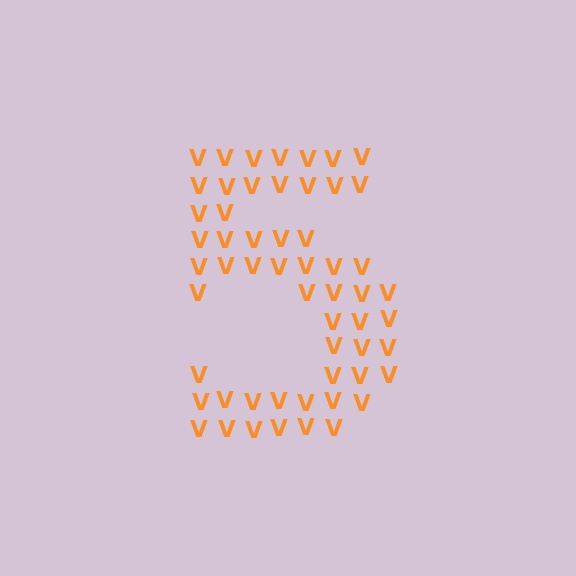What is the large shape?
The large shape is the digit 5.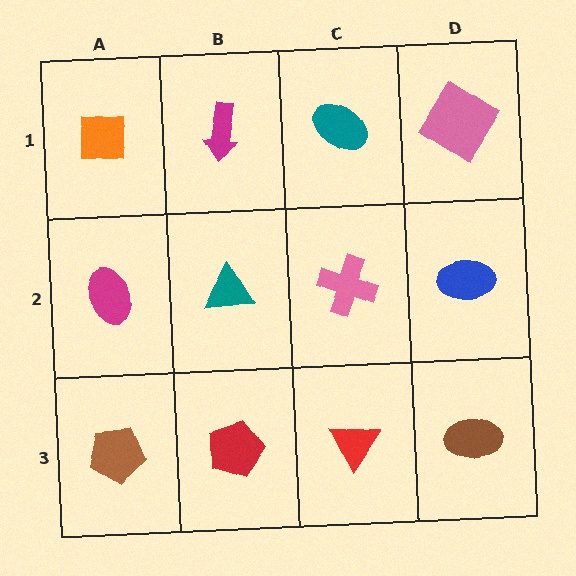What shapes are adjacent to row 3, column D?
A blue ellipse (row 2, column D), a red triangle (row 3, column C).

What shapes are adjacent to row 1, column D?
A blue ellipse (row 2, column D), a teal ellipse (row 1, column C).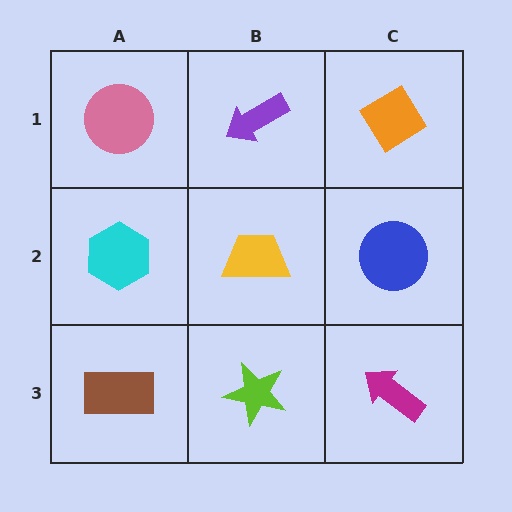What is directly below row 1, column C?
A blue circle.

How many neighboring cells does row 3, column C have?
2.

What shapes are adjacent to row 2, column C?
An orange diamond (row 1, column C), a magenta arrow (row 3, column C), a yellow trapezoid (row 2, column B).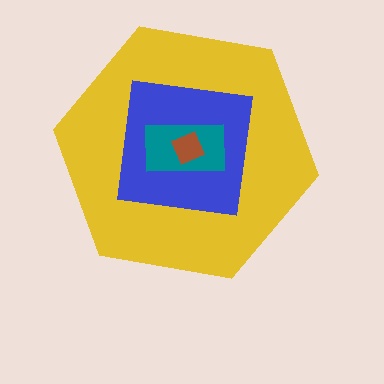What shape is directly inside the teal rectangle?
The brown square.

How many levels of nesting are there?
4.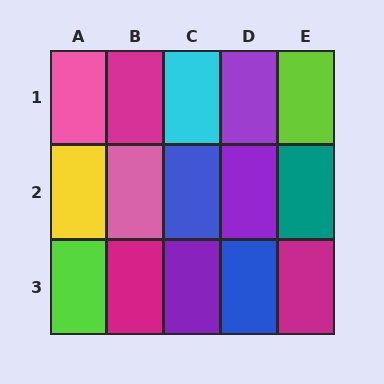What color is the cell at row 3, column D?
Blue.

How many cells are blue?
2 cells are blue.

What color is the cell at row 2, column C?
Blue.